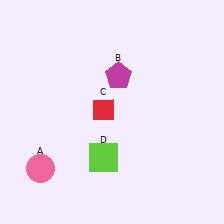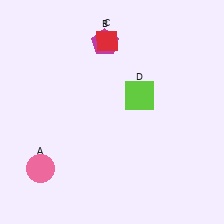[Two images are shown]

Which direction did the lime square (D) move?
The lime square (D) moved up.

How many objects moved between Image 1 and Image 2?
3 objects moved between the two images.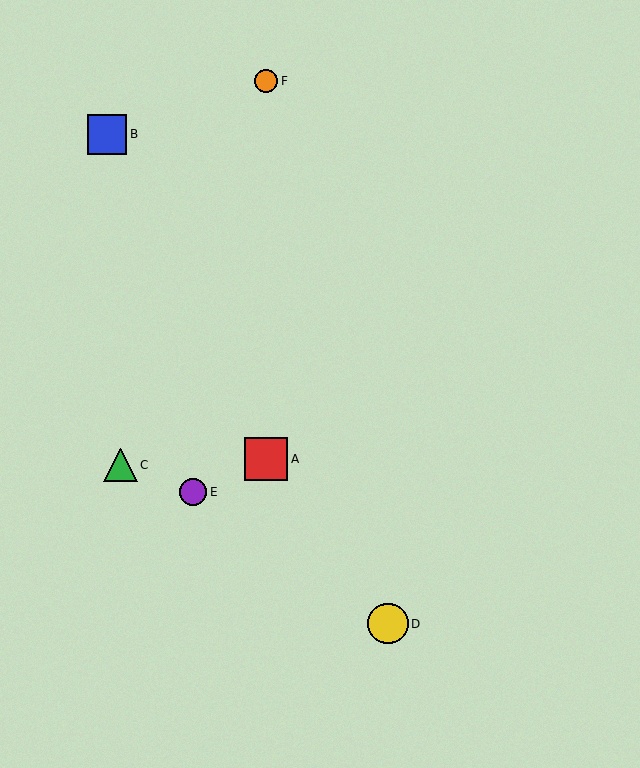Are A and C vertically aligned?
No, A is at x≈266 and C is at x≈120.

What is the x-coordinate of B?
Object B is at x≈107.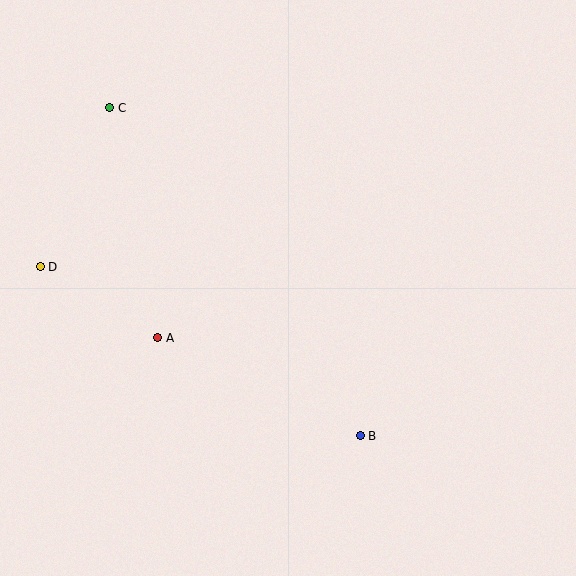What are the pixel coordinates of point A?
Point A is at (158, 338).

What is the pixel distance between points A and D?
The distance between A and D is 137 pixels.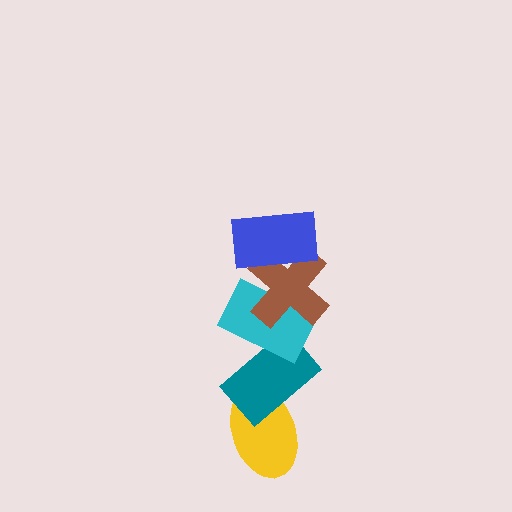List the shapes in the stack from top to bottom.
From top to bottom: the blue rectangle, the brown cross, the cyan rectangle, the teal rectangle, the yellow ellipse.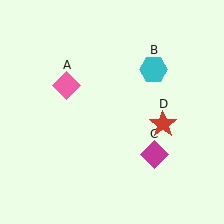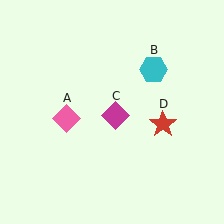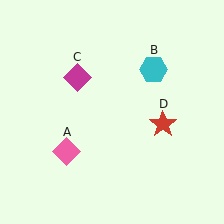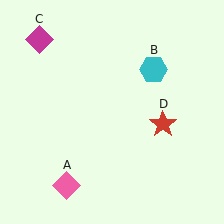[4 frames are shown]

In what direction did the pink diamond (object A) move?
The pink diamond (object A) moved down.